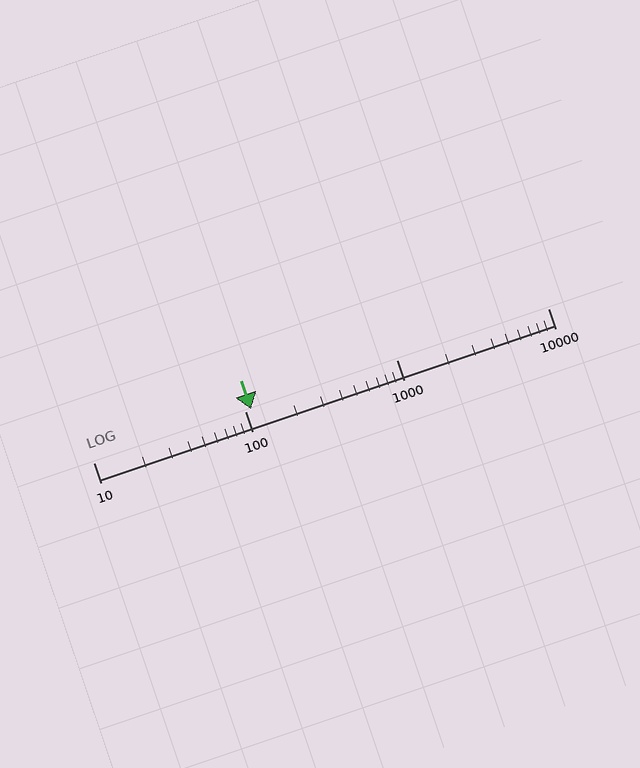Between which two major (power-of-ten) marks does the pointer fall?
The pointer is between 100 and 1000.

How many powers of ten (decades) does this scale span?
The scale spans 3 decades, from 10 to 10000.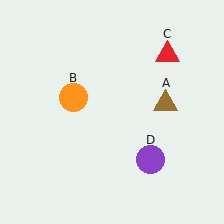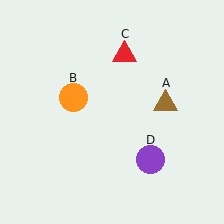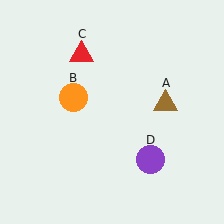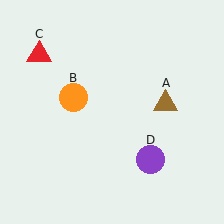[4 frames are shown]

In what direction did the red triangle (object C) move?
The red triangle (object C) moved left.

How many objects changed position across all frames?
1 object changed position: red triangle (object C).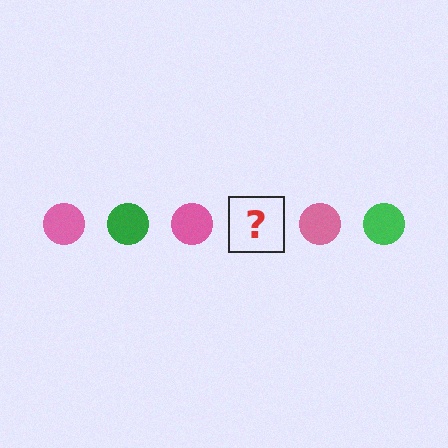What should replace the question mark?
The question mark should be replaced with a green circle.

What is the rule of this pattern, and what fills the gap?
The rule is that the pattern cycles through pink, green circles. The gap should be filled with a green circle.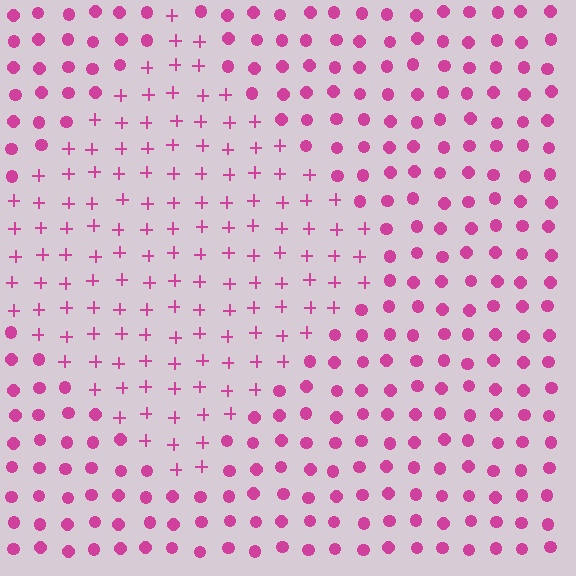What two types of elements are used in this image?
The image uses plus signs inside the diamond region and circles outside it.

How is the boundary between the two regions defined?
The boundary is defined by a change in element shape: plus signs inside vs. circles outside. All elements share the same color and spacing.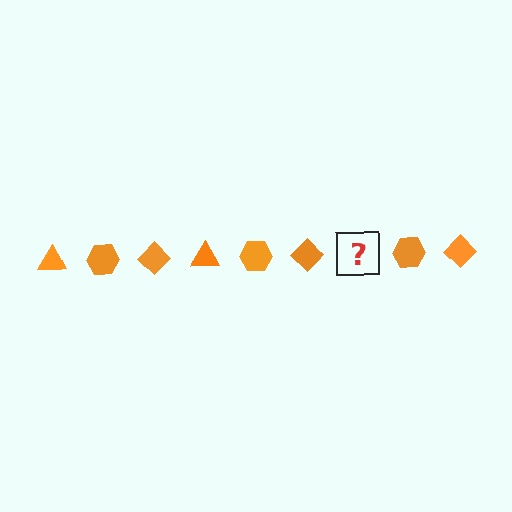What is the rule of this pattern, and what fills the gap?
The rule is that the pattern cycles through triangle, hexagon, diamond shapes in orange. The gap should be filled with an orange triangle.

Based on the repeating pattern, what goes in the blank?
The blank should be an orange triangle.